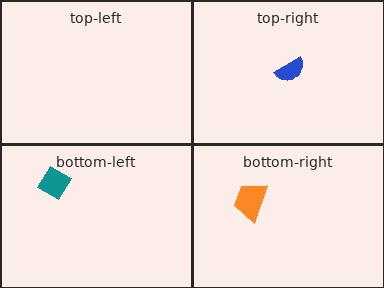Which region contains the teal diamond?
The bottom-left region.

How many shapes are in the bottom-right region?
1.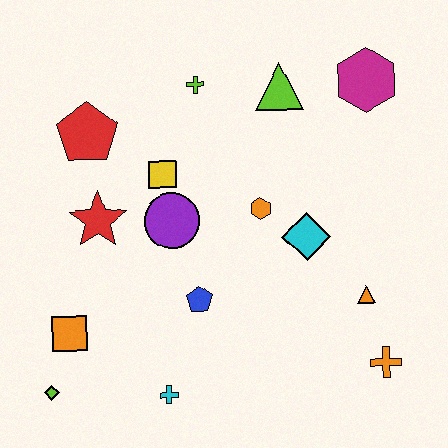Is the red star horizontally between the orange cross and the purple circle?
No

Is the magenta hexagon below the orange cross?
No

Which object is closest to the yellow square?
The purple circle is closest to the yellow square.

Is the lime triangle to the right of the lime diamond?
Yes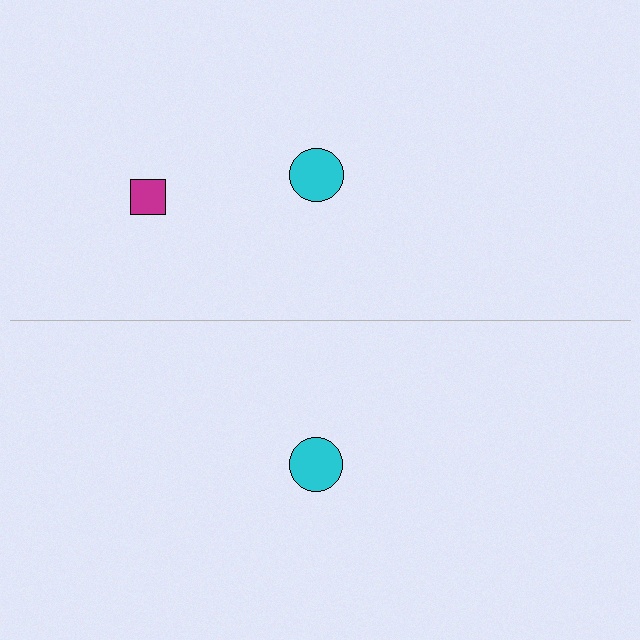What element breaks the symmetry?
A magenta square is missing from the bottom side.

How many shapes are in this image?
There are 3 shapes in this image.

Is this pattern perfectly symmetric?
No, the pattern is not perfectly symmetric. A magenta square is missing from the bottom side.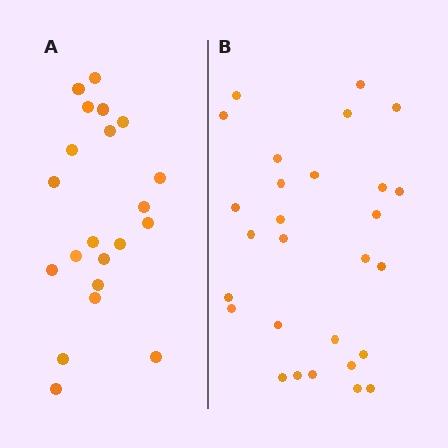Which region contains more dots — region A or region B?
Region B (the right region) has more dots.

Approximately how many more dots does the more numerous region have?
Region B has roughly 8 or so more dots than region A.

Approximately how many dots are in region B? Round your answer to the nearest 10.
About 30 dots. (The exact count is 28, which rounds to 30.)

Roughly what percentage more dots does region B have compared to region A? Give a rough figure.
About 35% more.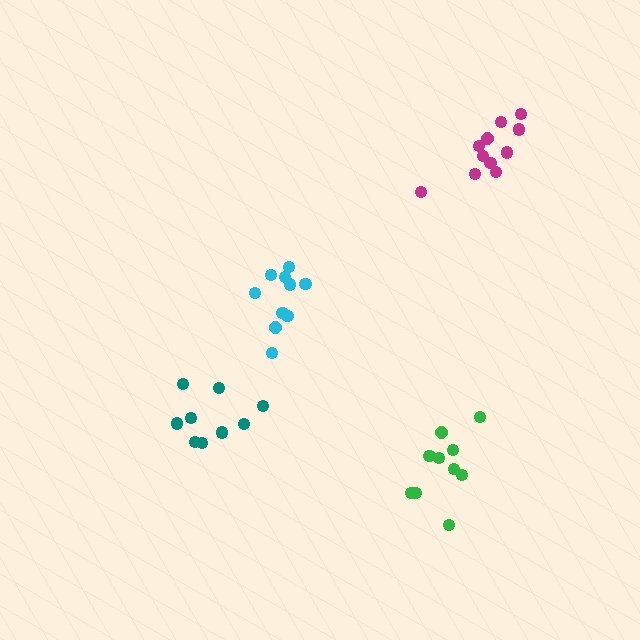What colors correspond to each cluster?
The clusters are colored: teal, green, cyan, magenta.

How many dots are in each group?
Group 1: 9 dots, Group 2: 10 dots, Group 3: 10 dots, Group 4: 11 dots (40 total).